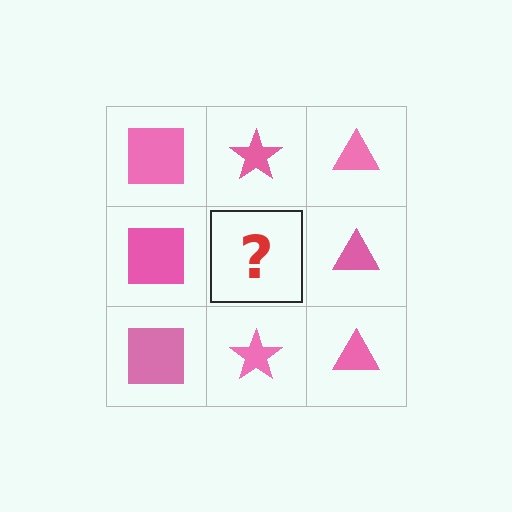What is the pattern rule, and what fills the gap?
The rule is that each column has a consistent shape. The gap should be filled with a pink star.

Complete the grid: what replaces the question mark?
The question mark should be replaced with a pink star.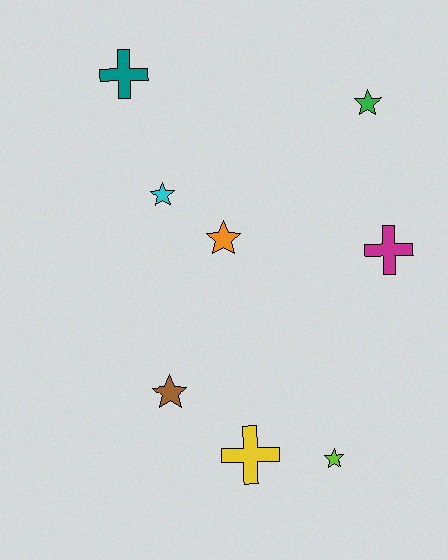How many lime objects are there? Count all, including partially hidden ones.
There is 1 lime object.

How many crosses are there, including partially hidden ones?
There are 3 crosses.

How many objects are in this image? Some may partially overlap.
There are 8 objects.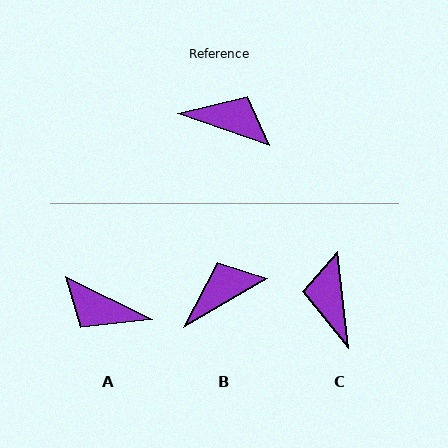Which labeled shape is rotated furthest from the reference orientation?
A, about 173 degrees away.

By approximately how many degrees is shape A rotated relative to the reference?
Approximately 173 degrees counter-clockwise.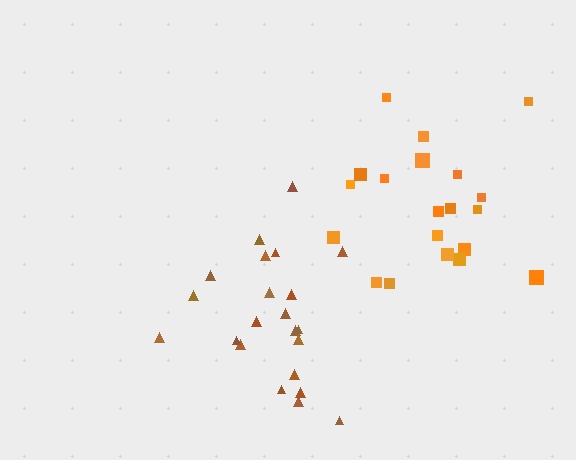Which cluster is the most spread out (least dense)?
Orange.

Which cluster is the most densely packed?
Brown.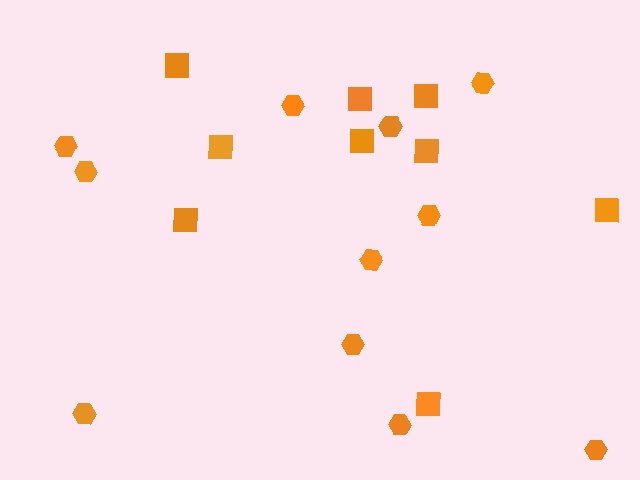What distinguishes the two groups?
There are 2 groups: one group of hexagons (11) and one group of squares (9).